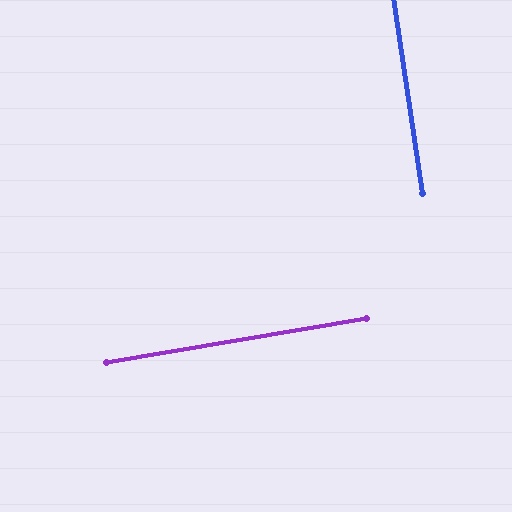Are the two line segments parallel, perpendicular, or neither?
Perpendicular — they meet at approximately 89°.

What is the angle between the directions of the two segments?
Approximately 89 degrees.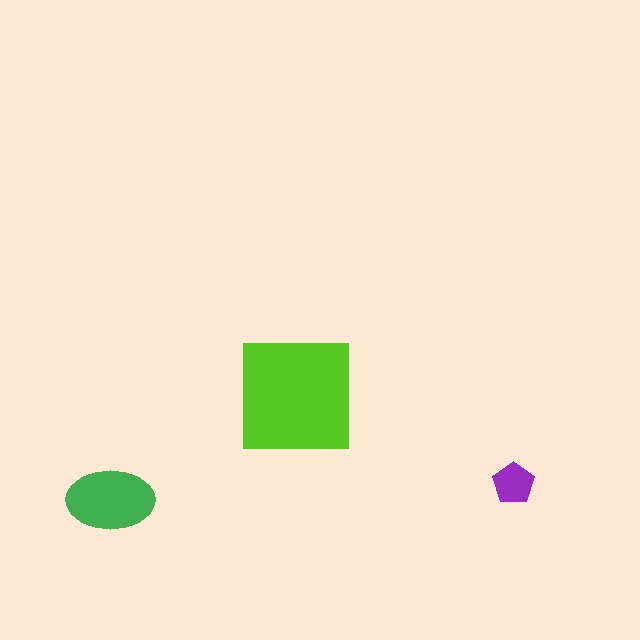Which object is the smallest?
The purple pentagon.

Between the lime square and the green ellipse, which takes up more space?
The lime square.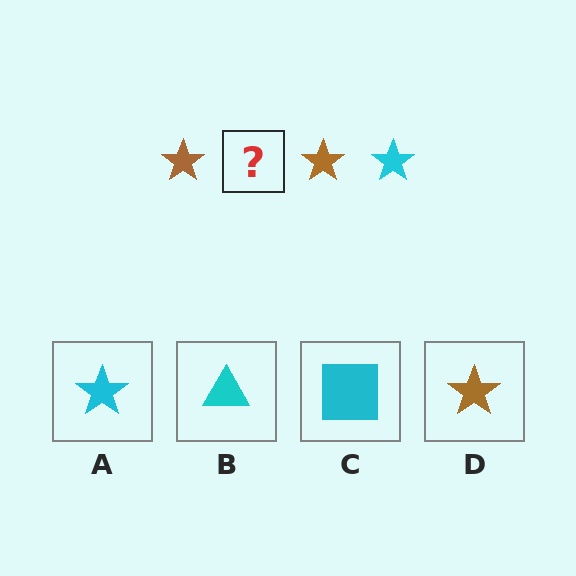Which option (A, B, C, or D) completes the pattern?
A.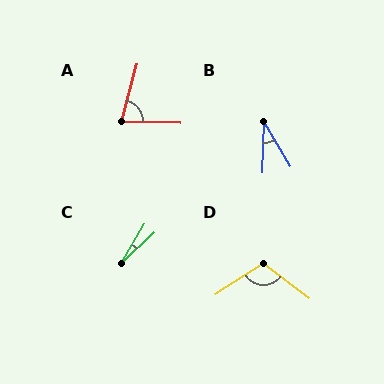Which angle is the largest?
D, at approximately 110 degrees.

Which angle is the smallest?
C, at approximately 16 degrees.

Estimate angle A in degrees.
Approximately 76 degrees.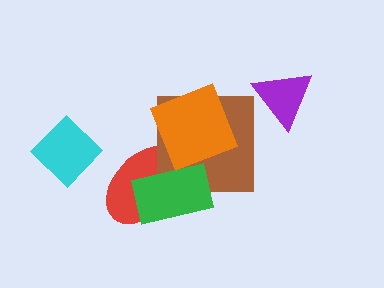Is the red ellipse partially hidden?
Yes, it is partially covered by another shape.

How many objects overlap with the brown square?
3 objects overlap with the brown square.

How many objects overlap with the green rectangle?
3 objects overlap with the green rectangle.